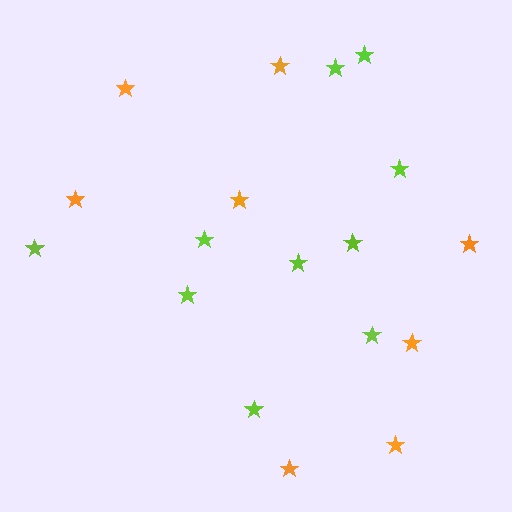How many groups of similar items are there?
There are 2 groups: one group of orange stars (8) and one group of lime stars (10).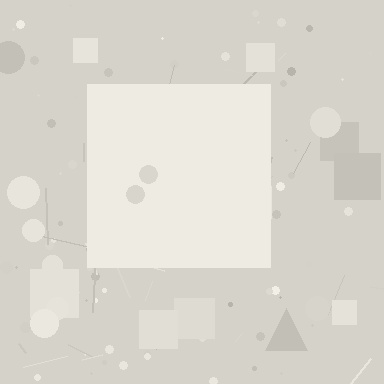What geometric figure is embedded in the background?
A square is embedded in the background.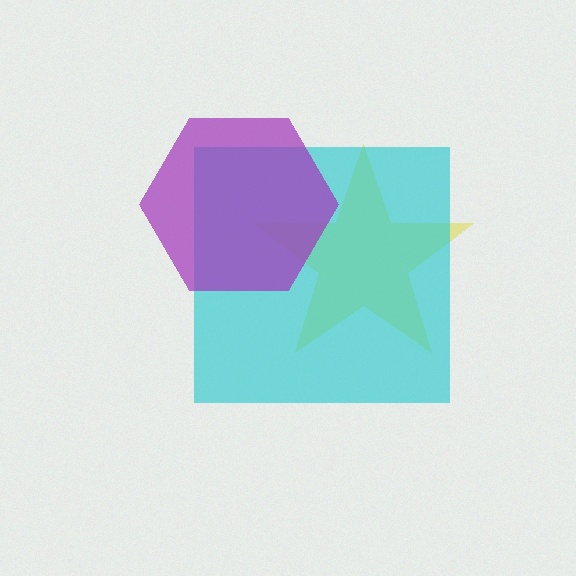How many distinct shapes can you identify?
There are 3 distinct shapes: a yellow star, a cyan square, a purple hexagon.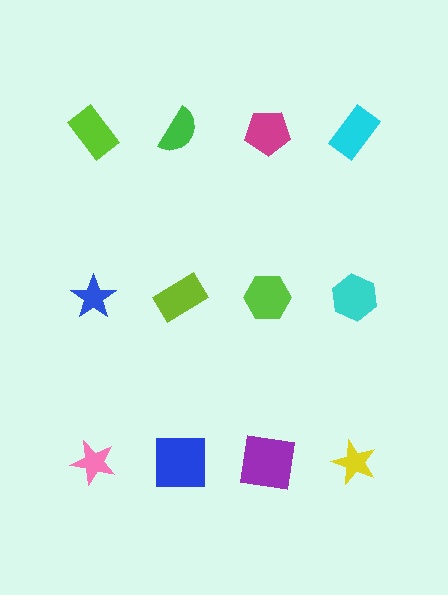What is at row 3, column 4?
A yellow star.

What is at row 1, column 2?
A green semicircle.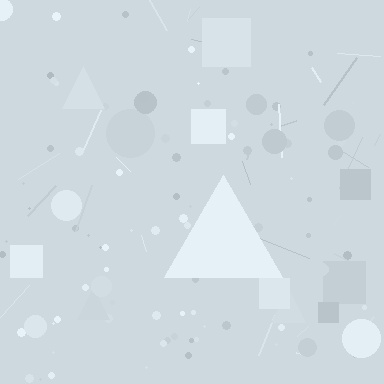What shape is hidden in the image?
A triangle is hidden in the image.